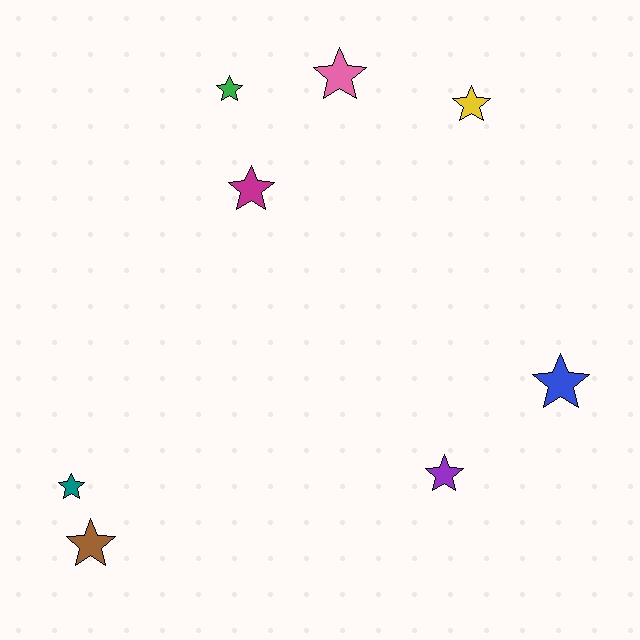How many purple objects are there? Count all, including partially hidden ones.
There is 1 purple object.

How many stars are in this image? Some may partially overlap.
There are 8 stars.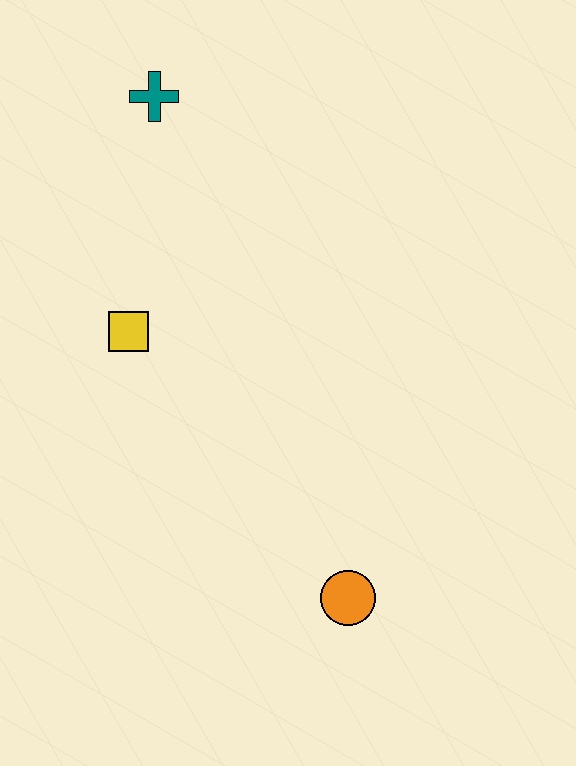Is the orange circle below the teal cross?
Yes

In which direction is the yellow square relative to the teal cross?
The yellow square is below the teal cross.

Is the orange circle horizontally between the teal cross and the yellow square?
No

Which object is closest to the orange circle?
The yellow square is closest to the orange circle.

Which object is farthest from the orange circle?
The teal cross is farthest from the orange circle.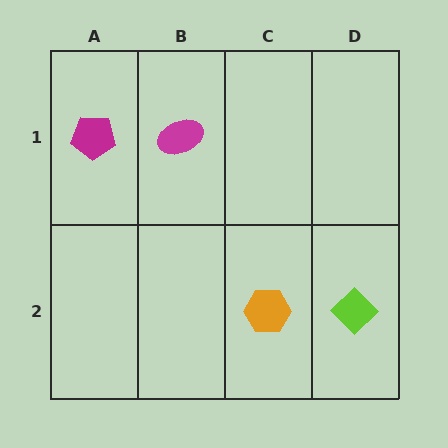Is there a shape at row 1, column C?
No, that cell is empty.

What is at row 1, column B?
A magenta ellipse.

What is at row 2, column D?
A lime diamond.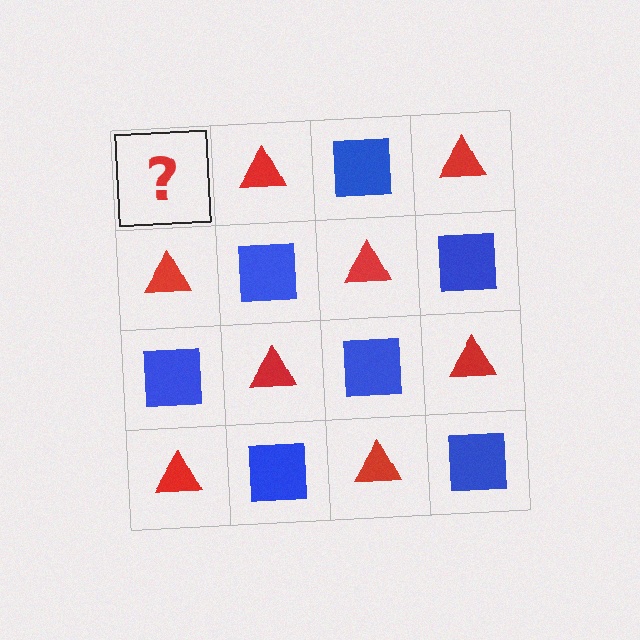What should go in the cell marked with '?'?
The missing cell should contain a blue square.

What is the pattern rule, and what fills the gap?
The rule is that it alternates blue square and red triangle in a checkerboard pattern. The gap should be filled with a blue square.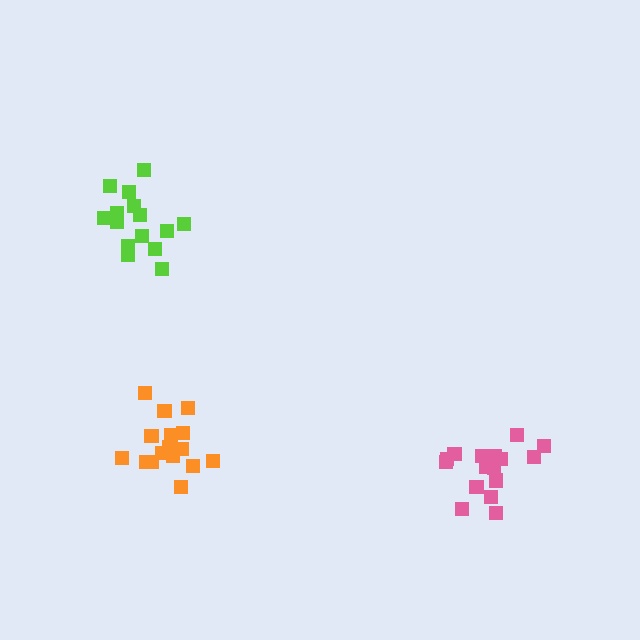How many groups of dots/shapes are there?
There are 3 groups.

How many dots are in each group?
Group 1: 16 dots, Group 2: 17 dots, Group 3: 15 dots (48 total).